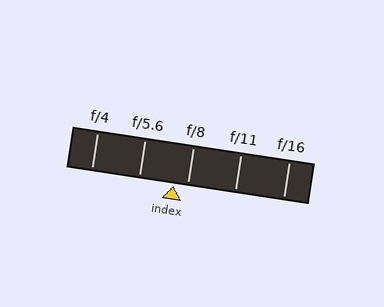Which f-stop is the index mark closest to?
The index mark is closest to f/8.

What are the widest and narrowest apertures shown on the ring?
The widest aperture shown is f/4 and the narrowest is f/16.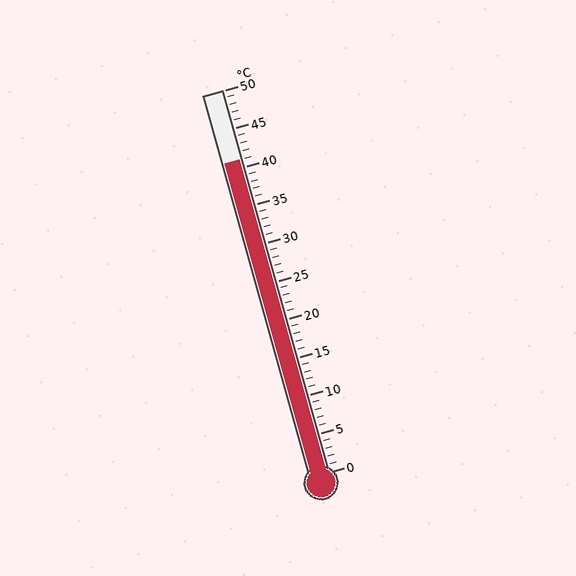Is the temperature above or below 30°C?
The temperature is above 30°C.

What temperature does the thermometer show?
The thermometer shows approximately 41°C.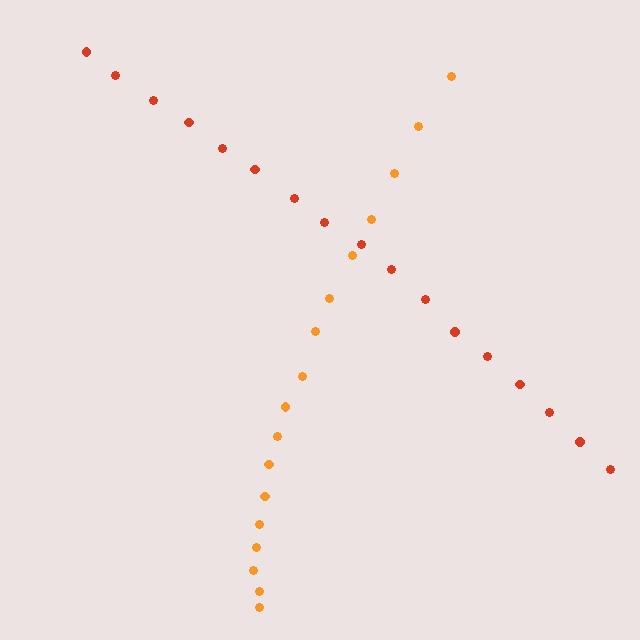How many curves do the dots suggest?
There are 2 distinct paths.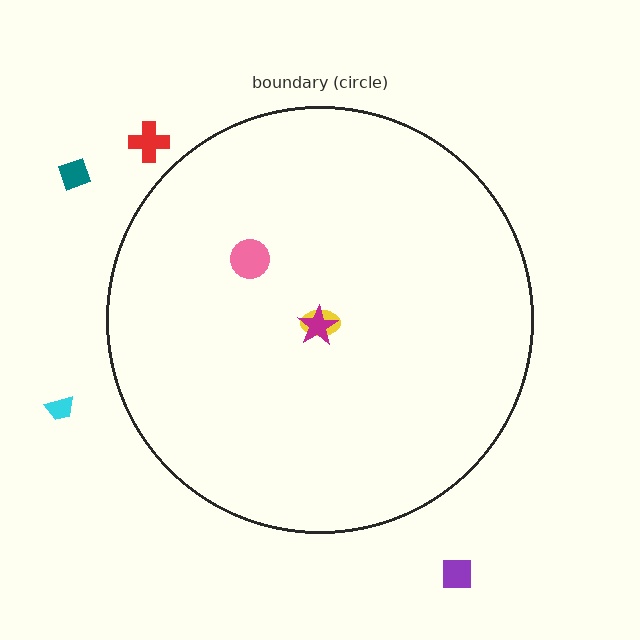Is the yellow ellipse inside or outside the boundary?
Inside.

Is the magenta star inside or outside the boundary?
Inside.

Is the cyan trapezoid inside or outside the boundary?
Outside.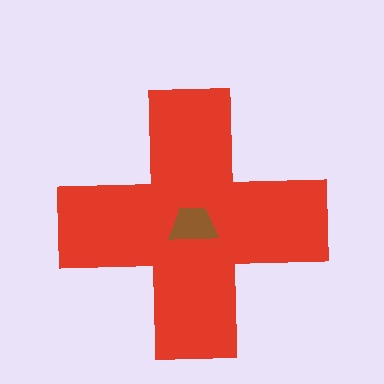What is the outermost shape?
The red cross.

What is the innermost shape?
The brown trapezoid.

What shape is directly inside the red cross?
The brown trapezoid.